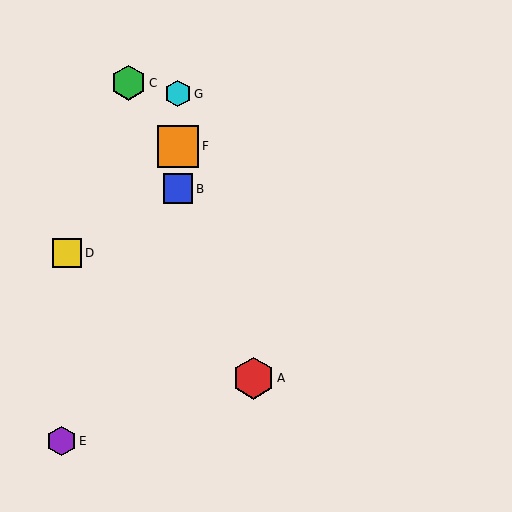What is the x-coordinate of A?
Object A is at x≈253.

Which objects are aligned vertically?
Objects B, F, G are aligned vertically.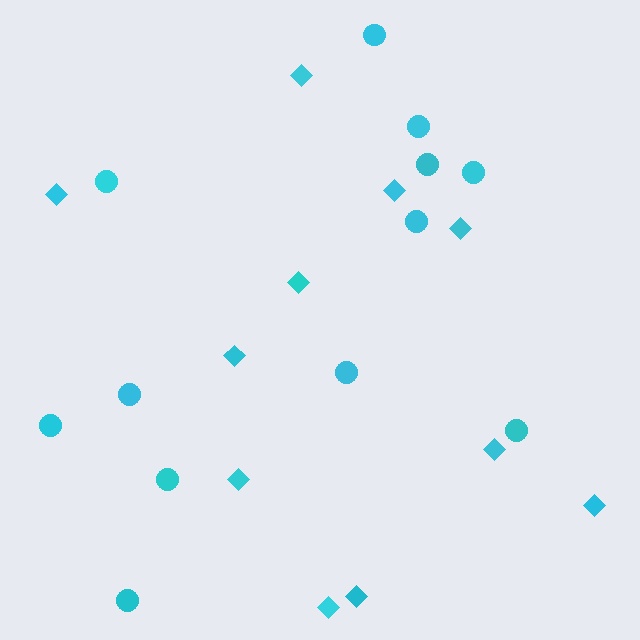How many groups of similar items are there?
There are 2 groups: one group of circles (12) and one group of diamonds (11).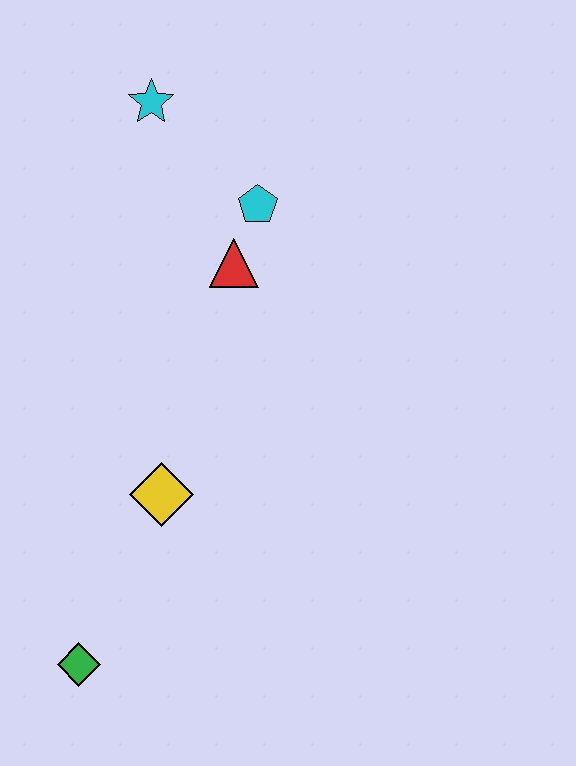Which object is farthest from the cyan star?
The green diamond is farthest from the cyan star.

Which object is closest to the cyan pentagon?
The red triangle is closest to the cyan pentagon.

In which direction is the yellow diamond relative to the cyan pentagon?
The yellow diamond is below the cyan pentagon.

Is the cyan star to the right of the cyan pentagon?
No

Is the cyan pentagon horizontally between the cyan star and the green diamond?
No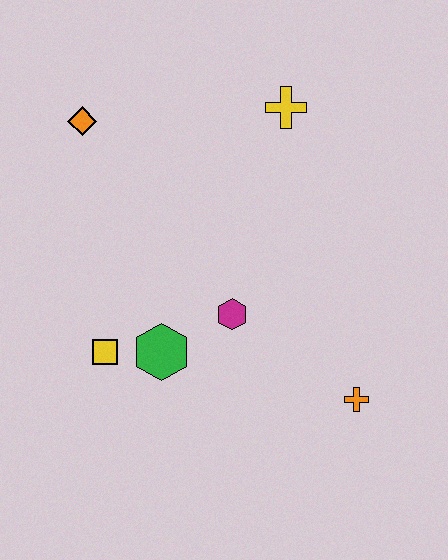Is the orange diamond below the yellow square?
No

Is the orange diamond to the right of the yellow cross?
No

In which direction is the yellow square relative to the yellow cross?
The yellow square is below the yellow cross.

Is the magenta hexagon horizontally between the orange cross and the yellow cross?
No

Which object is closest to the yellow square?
The green hexagon is closest to the yellow square.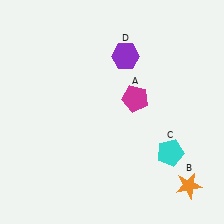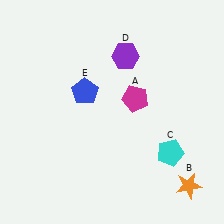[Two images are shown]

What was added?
A blue pentagon (E) was added in Image 2.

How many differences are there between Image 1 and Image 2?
There is 1 difference between the two images.